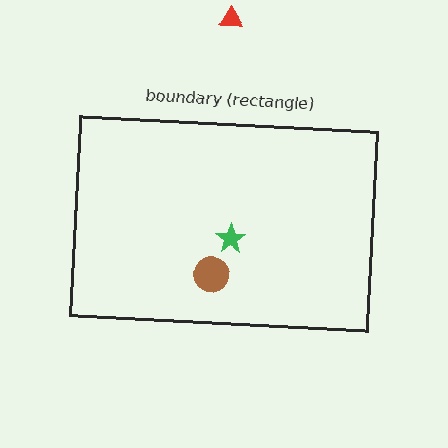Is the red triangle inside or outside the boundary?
Outside.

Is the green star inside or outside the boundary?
Inside.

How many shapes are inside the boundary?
2 inside, 1 outside.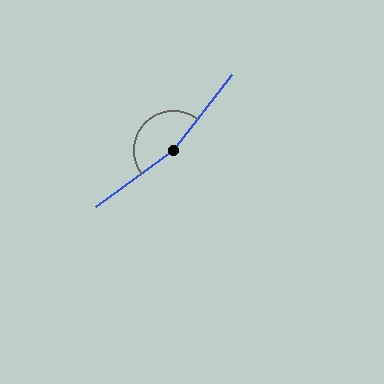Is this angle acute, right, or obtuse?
It is obtuse.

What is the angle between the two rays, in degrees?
Approximately 164 degrees.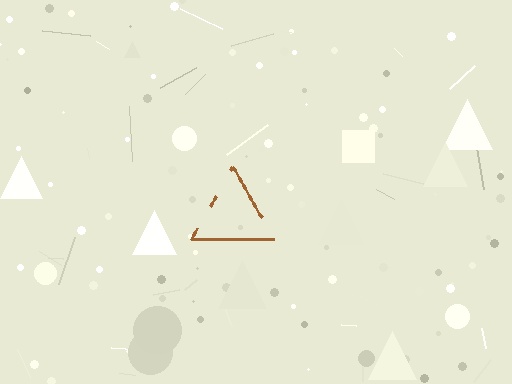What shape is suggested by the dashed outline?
The dashed outline suggests a triangle.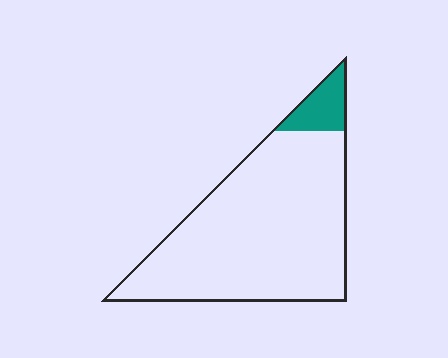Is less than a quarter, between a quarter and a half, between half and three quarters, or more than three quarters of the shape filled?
Less than a quarter.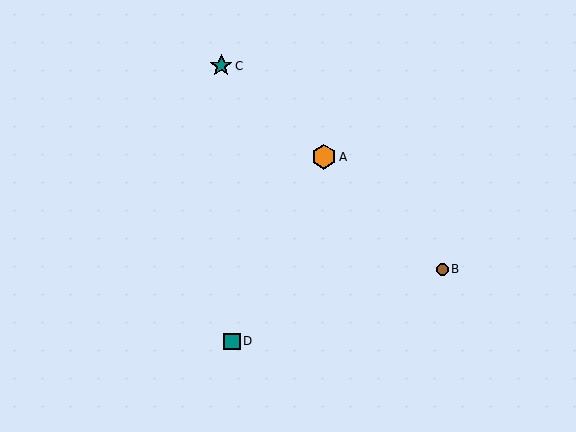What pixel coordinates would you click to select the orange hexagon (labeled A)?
Click at (324, 157) to select the orange hexagon A.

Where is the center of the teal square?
The center of the teal square is at (232, 341).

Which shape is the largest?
The orange hexagon (labeled A) is the largest.